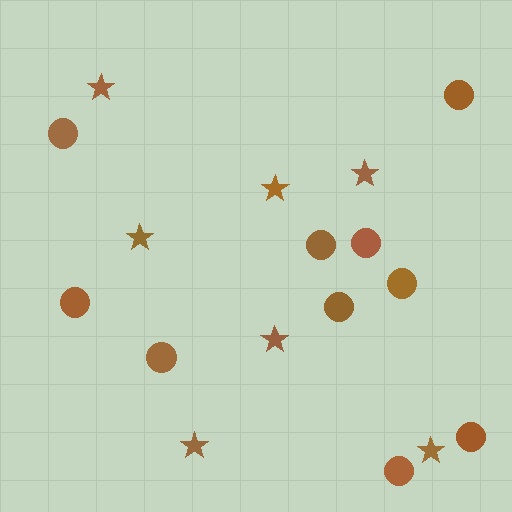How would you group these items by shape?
There are 2 groups: one group of stars (7) and one group of circles (10).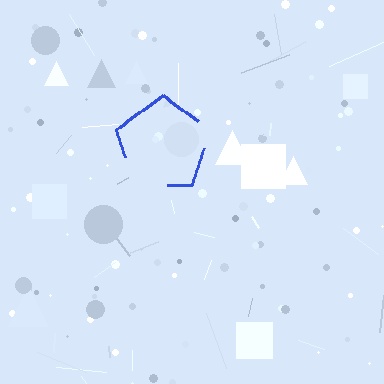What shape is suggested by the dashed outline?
The dashed outline suggests a pentagon.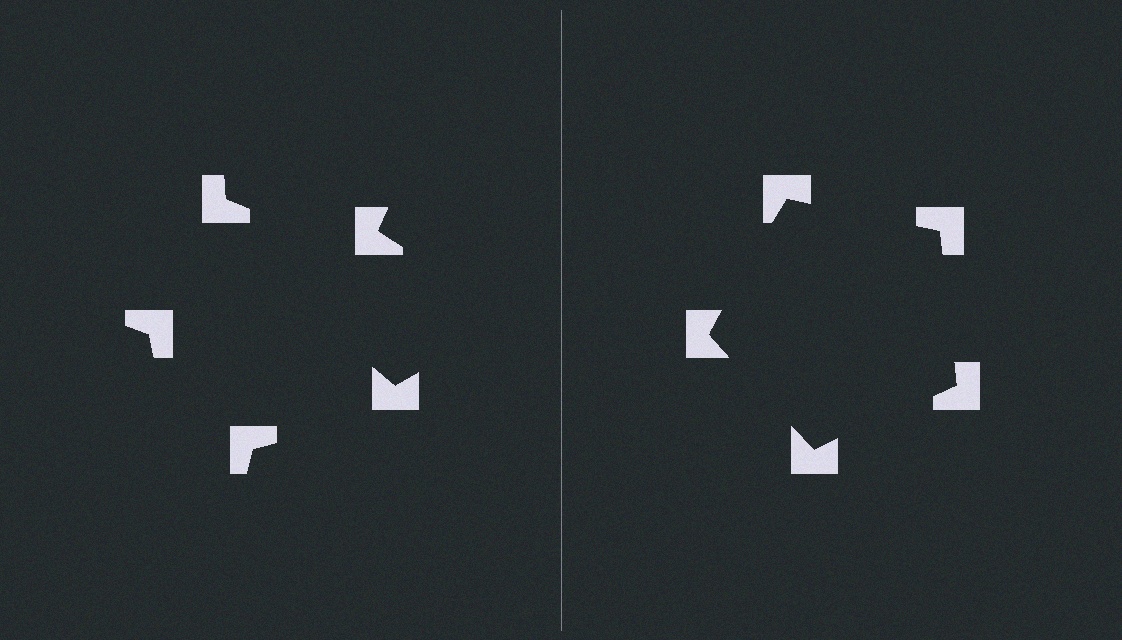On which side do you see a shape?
An illusory pentagon appears on the right side. On the left side the wedge cuts are rotated, so no coherent shape forms.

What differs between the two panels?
The notched squares are positioned identically on both sides; only the wedge orientations differ. On the right they align to a pentagon; on the left they are misaligned.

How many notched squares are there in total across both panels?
10 — 5 on each side.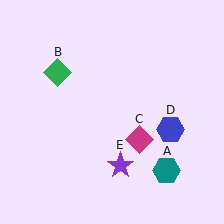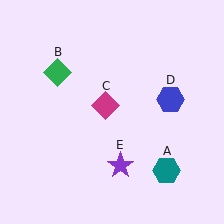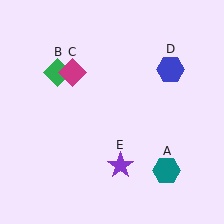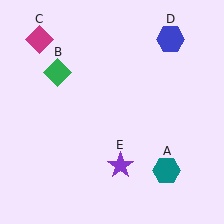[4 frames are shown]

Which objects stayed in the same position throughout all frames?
Teal hexagon (object A) and green diamond (object B) and purple star (object E) remained stationary.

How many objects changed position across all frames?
2 objects changed position: magenta diamond (object C), blue hexagon (object D).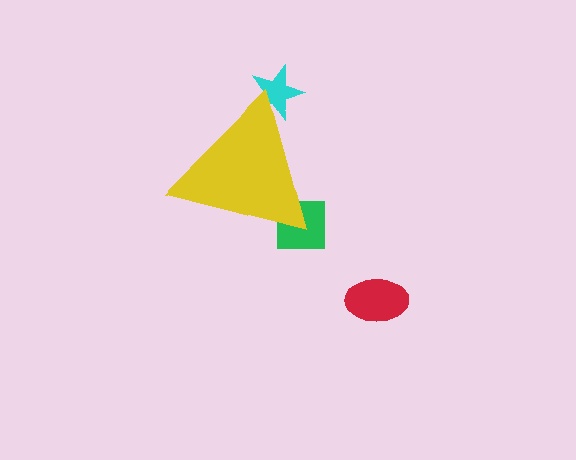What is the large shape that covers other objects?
A yellow triangle.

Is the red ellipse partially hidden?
No, the red ellipse is fully visible.